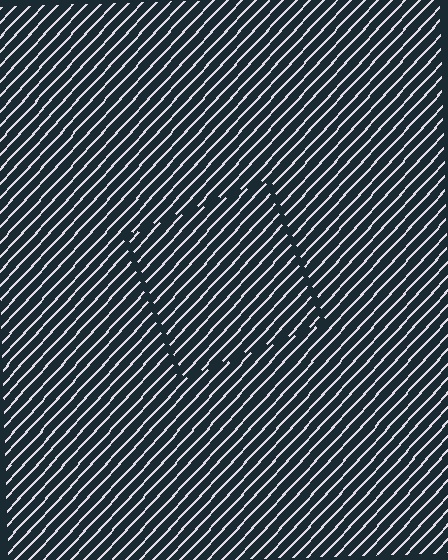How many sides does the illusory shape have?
4 sides — the line-ends trace a square.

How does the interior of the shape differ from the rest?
The interior of the shape contains the same grating, shifted by half a period — the contour is defined by the phase discontinuity where line-ends from the inner and outer gratings abut.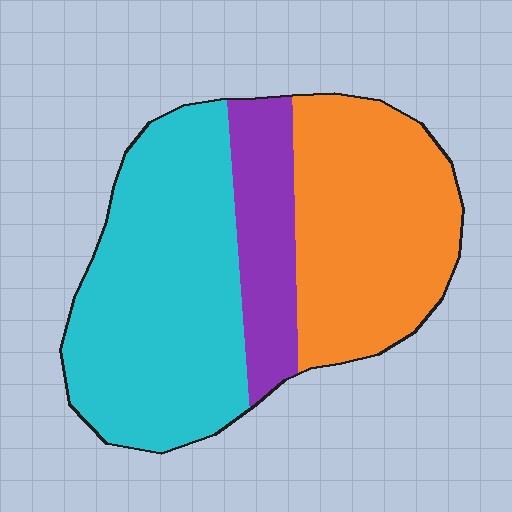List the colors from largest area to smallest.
From largest to smallest: cyan, orange, purple.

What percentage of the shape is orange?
Orange takes up about three eighths (3/8) of the shape.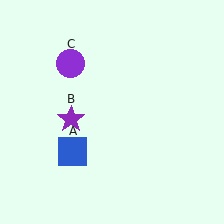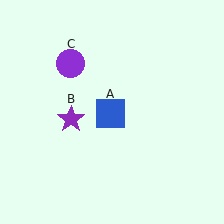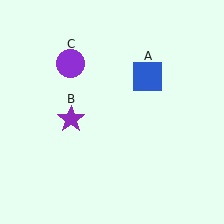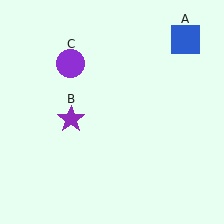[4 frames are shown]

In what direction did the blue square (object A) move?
The blue square (object A) moved up and to the right.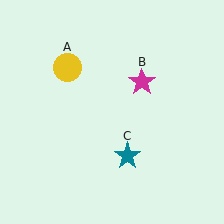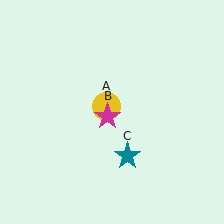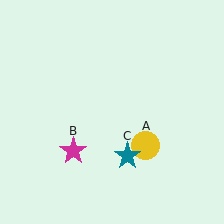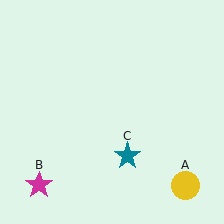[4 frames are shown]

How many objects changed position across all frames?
2 objects changed position: yellow circle (object A), magenta star (object B).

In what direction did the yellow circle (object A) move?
The yellow circle (object A) moved down and to the right.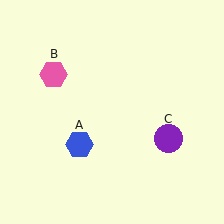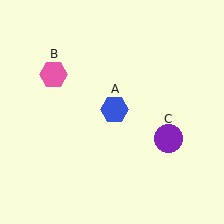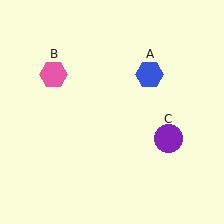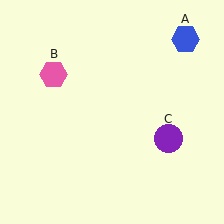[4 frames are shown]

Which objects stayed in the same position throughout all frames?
Pink hexagon (object B) and purple circle (object C) remained stationary.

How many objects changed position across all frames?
1 object changed position: blue hexagon (object A).